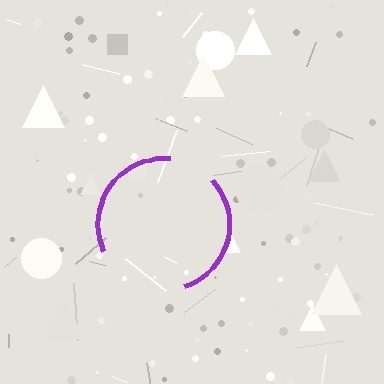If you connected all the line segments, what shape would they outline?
They would outline a circle.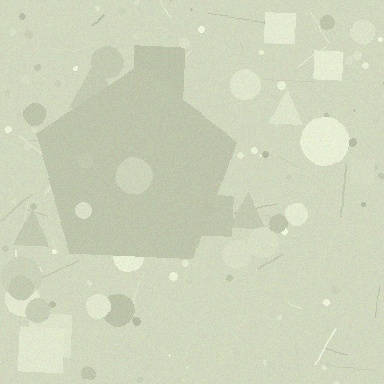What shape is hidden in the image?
A pentagon is hidden in the image.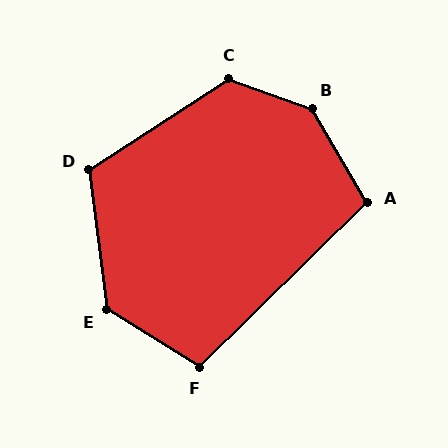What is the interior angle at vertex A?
Approximately 104 degrees (obtuse).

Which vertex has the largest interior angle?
B, at approximately 140 degrees.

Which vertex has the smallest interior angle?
F, at approximately 104 degrees.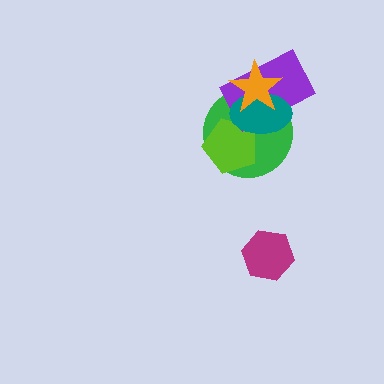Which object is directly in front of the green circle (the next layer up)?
The lime pentagon is directly in front of the green circle.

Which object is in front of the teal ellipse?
The orange star is in front of the teal ellipse.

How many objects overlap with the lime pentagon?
2 objects overlap with the lime pentagon.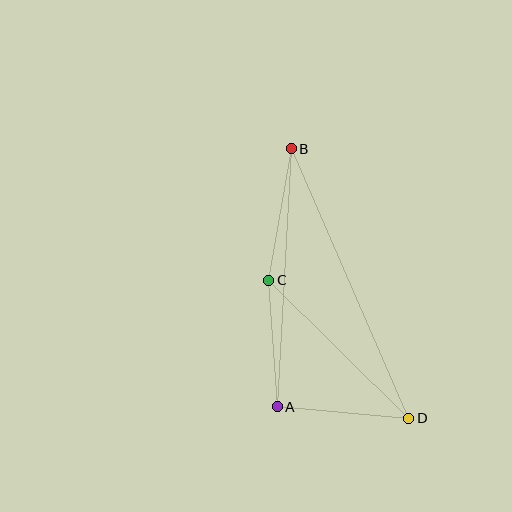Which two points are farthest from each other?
Points B and D are farthest from each other.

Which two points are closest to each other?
Points A and C are closest to each other.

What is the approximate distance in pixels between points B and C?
The distance between B and C is approximately 133 pixels.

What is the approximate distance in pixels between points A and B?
The distance between A and B is approximately 258 pixels.